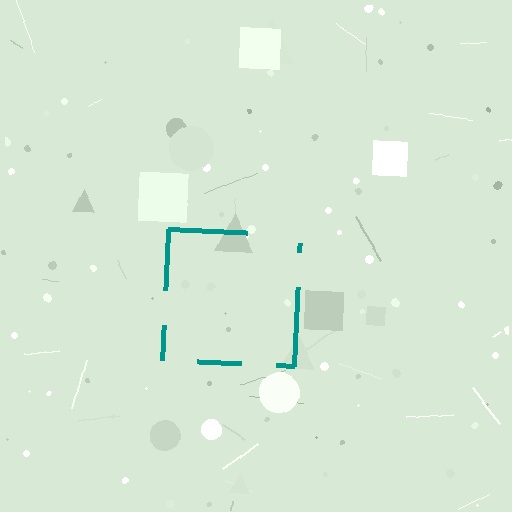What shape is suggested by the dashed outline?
The dashed outline suggests a square.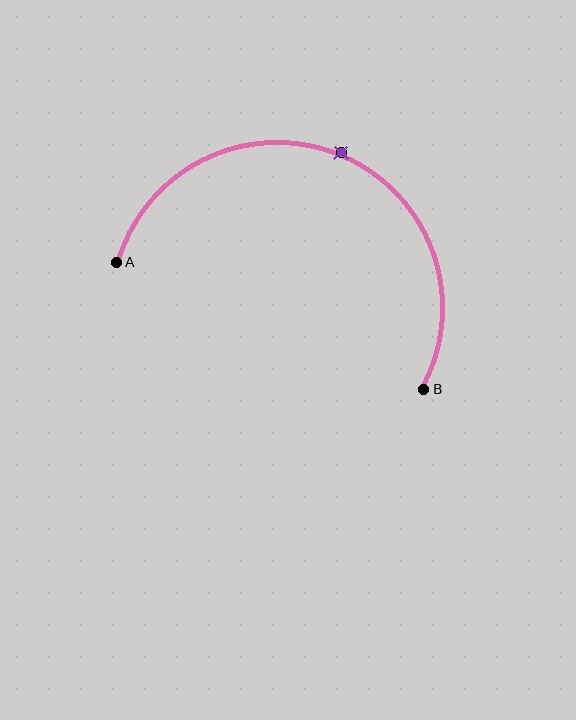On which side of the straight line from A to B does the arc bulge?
The arc bulges above the straight line connecting A and B.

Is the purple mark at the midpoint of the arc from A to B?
Yes. The purple mark lies on the arc at equal arc-length from both A and B — it is the arc midpoint.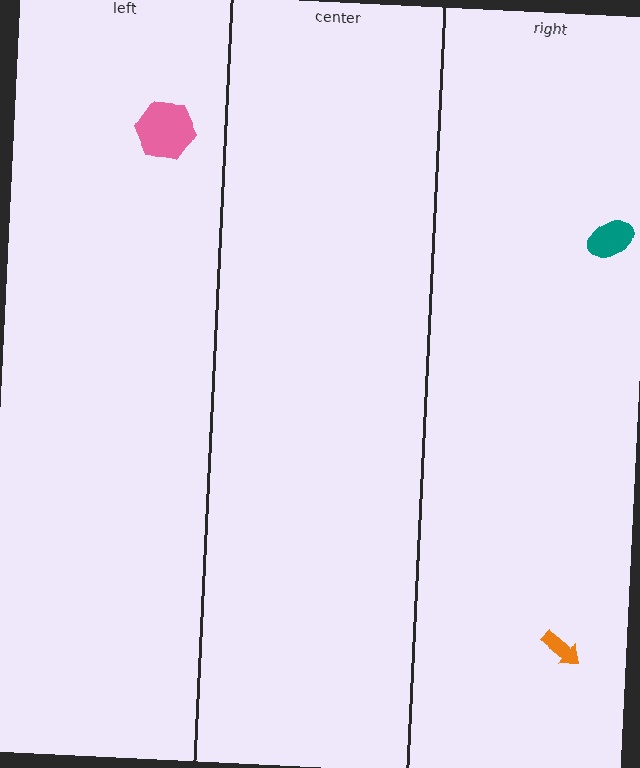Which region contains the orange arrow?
The right region.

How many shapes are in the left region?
1.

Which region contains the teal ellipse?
The right region.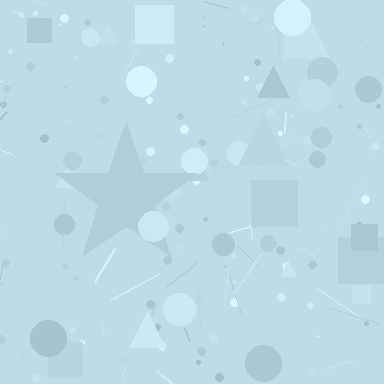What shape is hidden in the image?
A star is hidden in the image.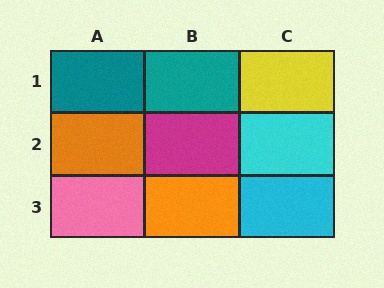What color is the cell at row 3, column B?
Orange.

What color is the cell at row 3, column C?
Cyan.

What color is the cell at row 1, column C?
Yellow.